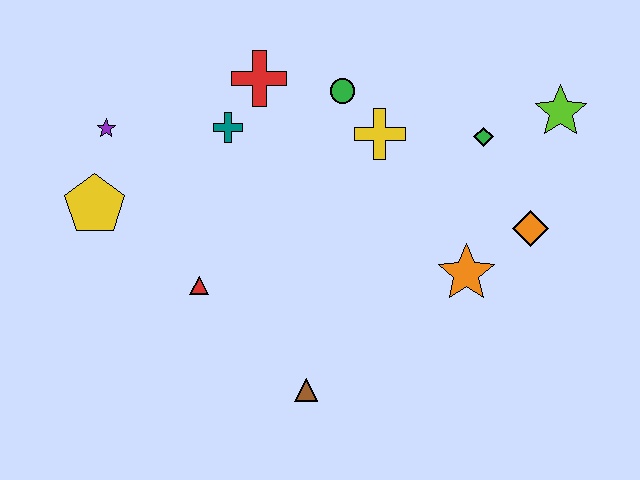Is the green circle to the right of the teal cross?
Yes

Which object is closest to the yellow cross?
The green circle is closest to the yellow cross.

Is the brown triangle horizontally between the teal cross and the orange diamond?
Yes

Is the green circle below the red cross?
Yes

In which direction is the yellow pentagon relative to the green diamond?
The yellow pentagon is to the left of the green diamond.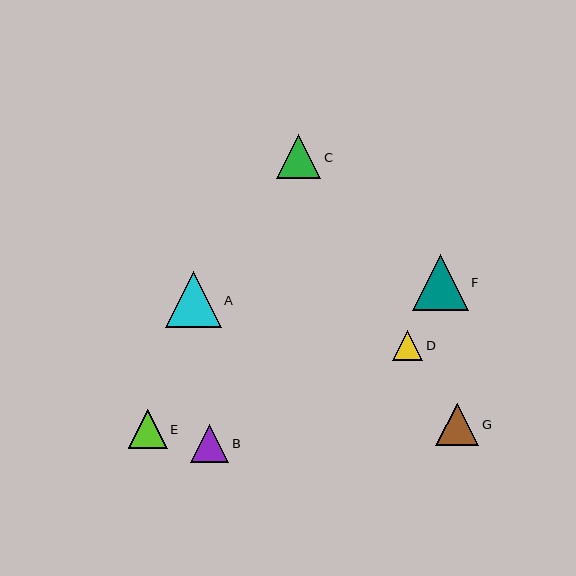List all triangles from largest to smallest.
From largest to smallest: F, A, C, G, E, B, D.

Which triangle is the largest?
Triangle F is the largest with a size of approximately 56 pixels.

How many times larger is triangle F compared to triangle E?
Triangle F is approximately 1.4 times the size of triangle E.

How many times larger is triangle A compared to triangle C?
Triangle A is approximately 1.3 times the size of triangle C.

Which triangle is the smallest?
Triangle D is the smallest with a size of approximately 30 pixels.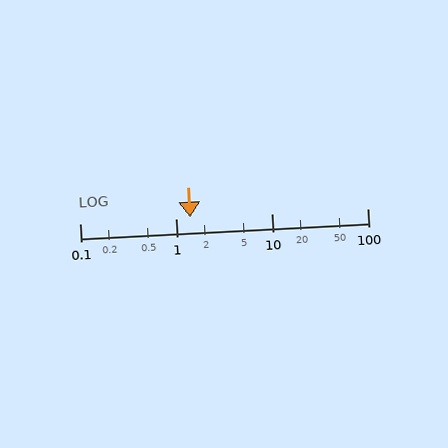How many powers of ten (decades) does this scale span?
The scale spans 3 decades, from 0.1 to 100.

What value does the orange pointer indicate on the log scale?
The pointer indicates approximately 1.4.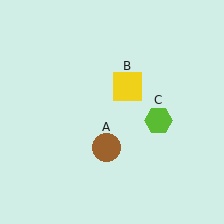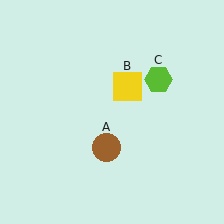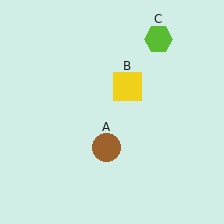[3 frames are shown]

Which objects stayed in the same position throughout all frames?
Brown circle (object A) and yellow square (object B) remained stationary.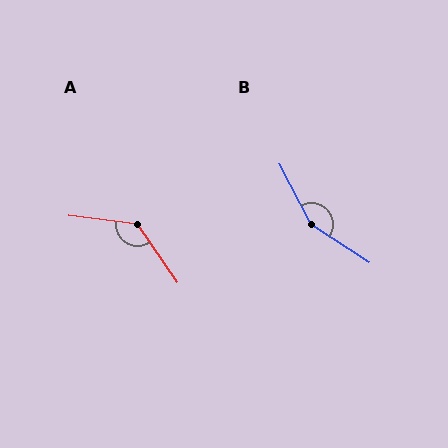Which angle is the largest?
B, at approximately 151 degrees.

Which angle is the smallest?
A, at approximately 131 degrees.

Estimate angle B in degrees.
Approximately 151 degrees.